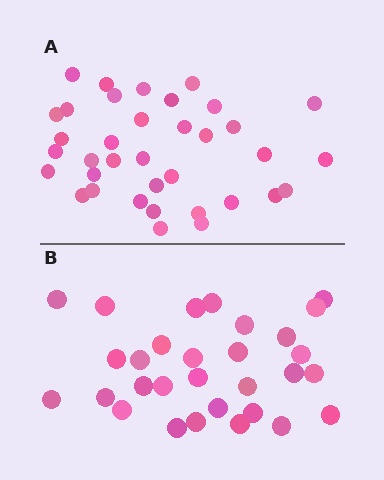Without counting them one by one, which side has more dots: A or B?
Region A (the top region) has more dots.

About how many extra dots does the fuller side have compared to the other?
Region A has about 6 more dots than region B.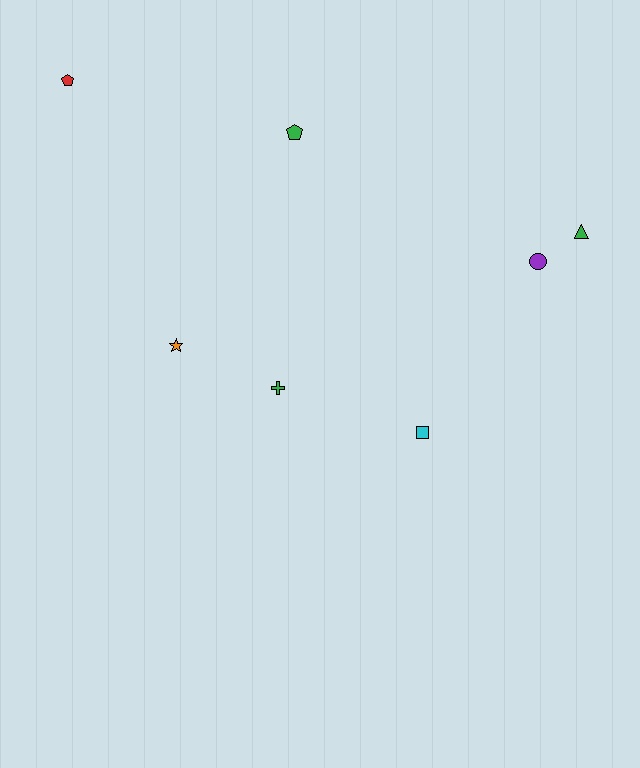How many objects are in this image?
There are 7 objects.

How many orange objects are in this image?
There is 1 orange object.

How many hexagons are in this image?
There are no hexagons.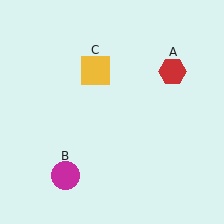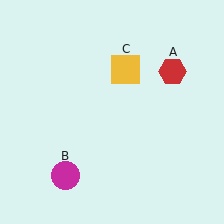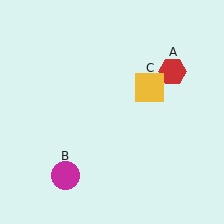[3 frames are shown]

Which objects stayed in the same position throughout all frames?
Red hexagon (object A) and magenta circle (object B) remained stationary.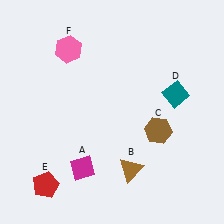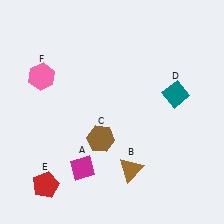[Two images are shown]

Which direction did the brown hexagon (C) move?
The brown hexagon (C) moved left.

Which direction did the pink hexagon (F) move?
The pink hexagon (F) moved down.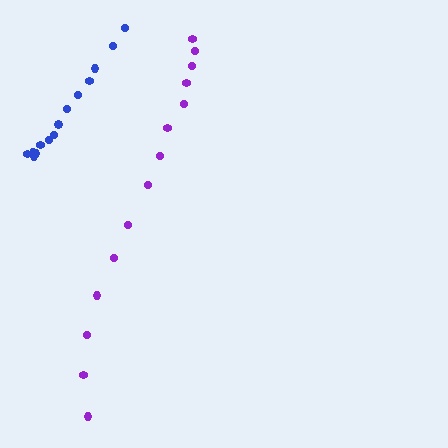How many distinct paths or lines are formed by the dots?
There are 2 distinct paths.